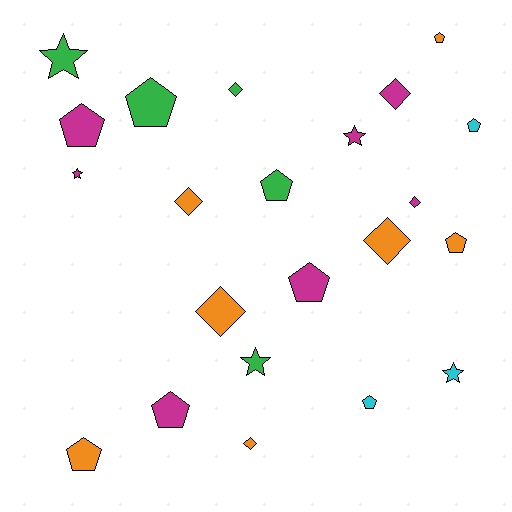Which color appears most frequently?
Orange, with 7 objects.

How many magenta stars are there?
There are 2 magenta stars.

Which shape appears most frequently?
Pentagon, with 10 objects.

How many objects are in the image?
There are 22 objects.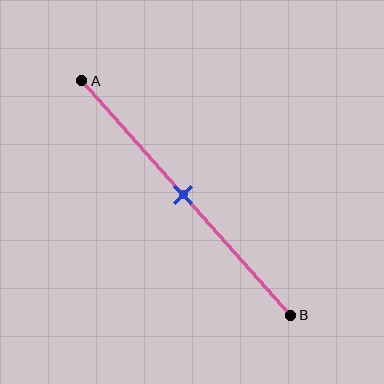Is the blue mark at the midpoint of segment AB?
Yes, the mark is approximately at the midpoint.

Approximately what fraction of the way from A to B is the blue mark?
The blue mark is approximately 50% of the way from A to B.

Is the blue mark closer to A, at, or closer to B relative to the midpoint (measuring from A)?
The blue mark is approximately at the midpoint of segment AB.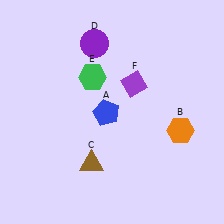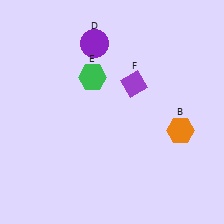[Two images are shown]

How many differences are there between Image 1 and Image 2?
There are 2 differences between the two images.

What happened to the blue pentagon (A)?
The blue pentagon (A) was removed in Image 2. It was in the bottom-left area of Image 1.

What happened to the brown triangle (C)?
The brown triangle (C) was removed in Image 2. It was in the bottom-left area of Image 1.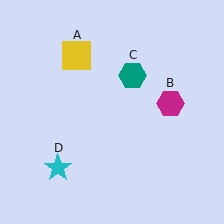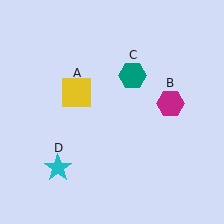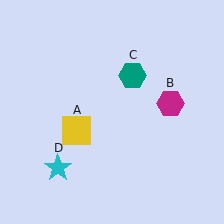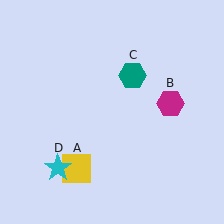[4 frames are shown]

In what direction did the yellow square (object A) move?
The yellow square (object A) moved down.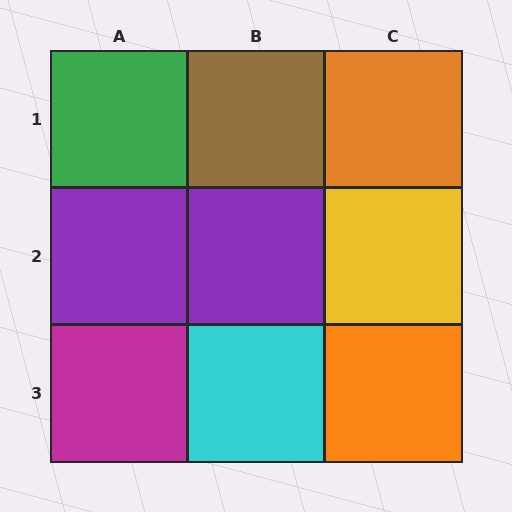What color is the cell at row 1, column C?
Orange.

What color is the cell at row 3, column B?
Cyan.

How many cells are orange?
2 cells are orange.